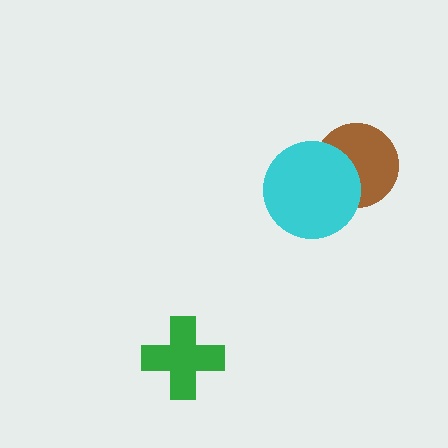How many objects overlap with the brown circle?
1 object overlaps with the brown circle.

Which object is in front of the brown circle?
The cyan circle is in front of the brown circle.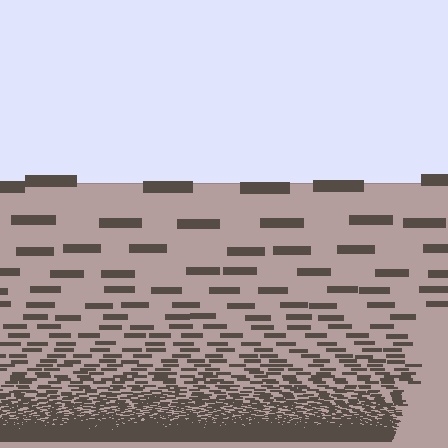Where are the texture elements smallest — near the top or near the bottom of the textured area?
Near the bottom.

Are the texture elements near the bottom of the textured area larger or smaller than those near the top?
Smaller. The gradient is inverted — elements near the bottom are smaller and denser.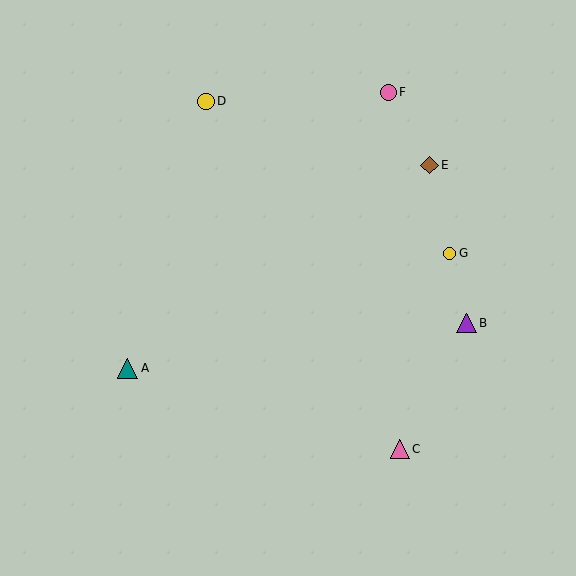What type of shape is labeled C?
Shape C is a pink triangle.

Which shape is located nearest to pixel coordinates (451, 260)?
The yellow circle (labeled G) at (450, 253) is nearest to that location.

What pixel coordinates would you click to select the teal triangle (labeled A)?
Click at (128, 368) to select the teal triangle A.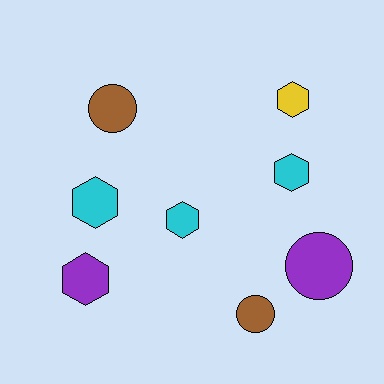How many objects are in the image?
There are 8 objects.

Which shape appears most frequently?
Hexagon, with 5 objects.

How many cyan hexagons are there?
There are 3 cyan hexagons.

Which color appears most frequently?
Cyan, with 3 objects.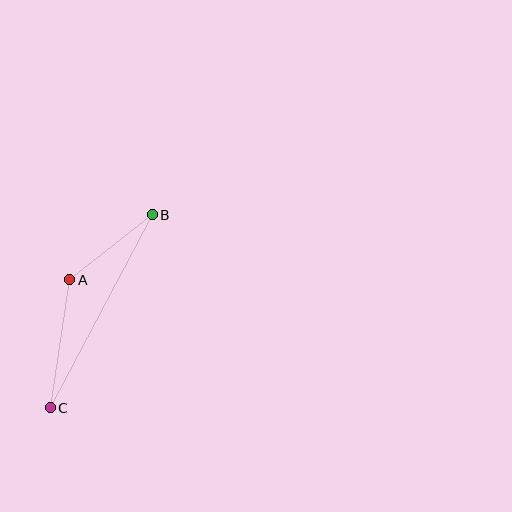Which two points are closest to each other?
Points A and B are closest to each other.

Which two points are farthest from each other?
Points B and C are farthest from each other.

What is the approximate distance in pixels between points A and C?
The distance between A and C is approximately 129 pixels.